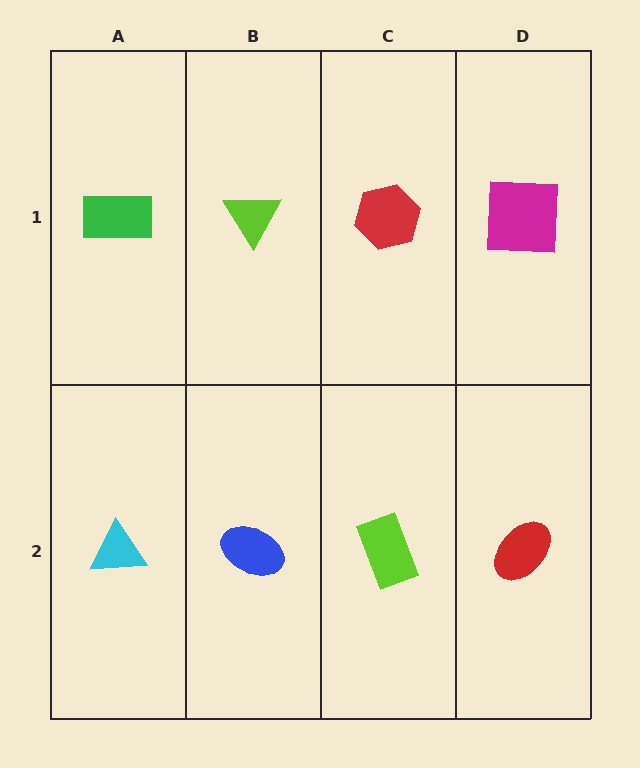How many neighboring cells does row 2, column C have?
3.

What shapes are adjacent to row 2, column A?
A green rectangle (row 1, column A), a blue ellipse (row 2, column B).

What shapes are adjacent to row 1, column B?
A blue ellipse (row 2, column B), a green rectangle (row 1, column A), a red hexagon (row 1, column C).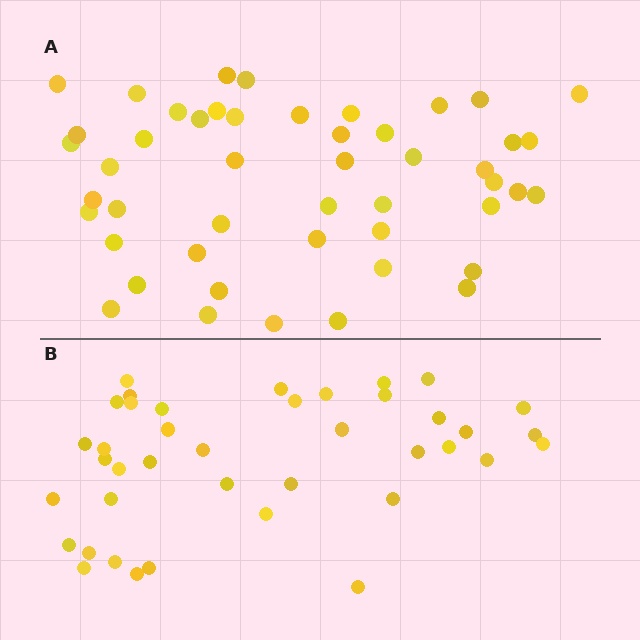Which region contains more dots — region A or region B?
Region A (the top region) has more dots.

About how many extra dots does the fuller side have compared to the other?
Region A has roughly 8 or so more dots than region B.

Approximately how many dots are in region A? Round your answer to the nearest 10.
About 50 dots. (The exact count is 48, which rounds to 50.)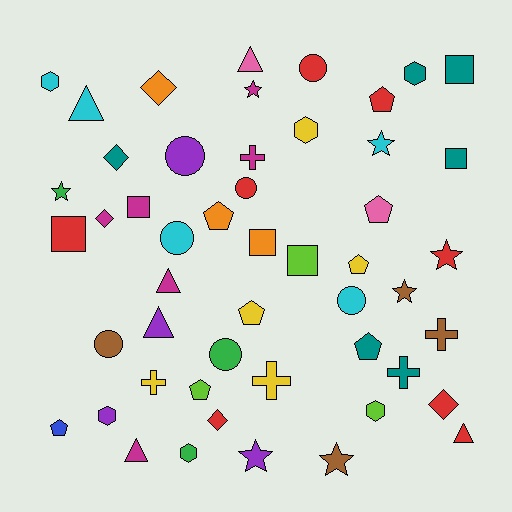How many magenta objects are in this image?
There are 6 magenta objects.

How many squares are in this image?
There are 6 squares.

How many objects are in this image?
There are 50 objects.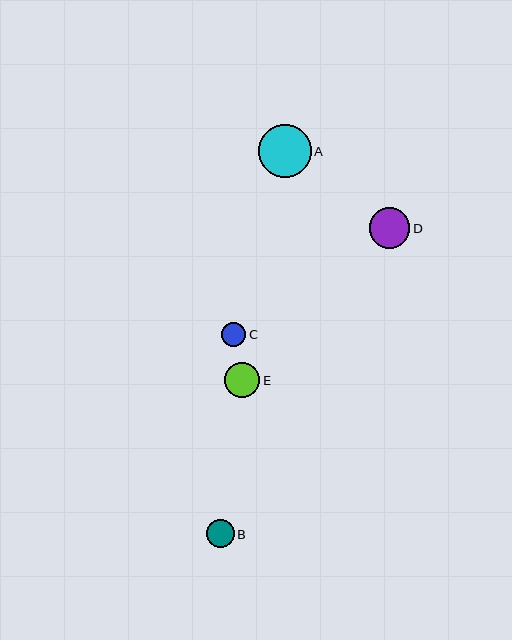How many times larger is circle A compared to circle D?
Circle A is approximately 1.3 times the size of circle D.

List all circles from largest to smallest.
From largest to smallest: A, D, E, B, C.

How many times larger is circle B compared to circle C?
Circle B is approximately 1.1 times the size of circle C.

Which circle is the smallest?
Circle C is the smallest with a size of approximately 25 pixels.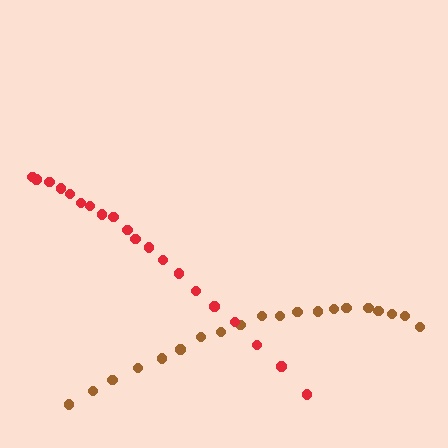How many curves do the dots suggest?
There are 2 distinct paths.